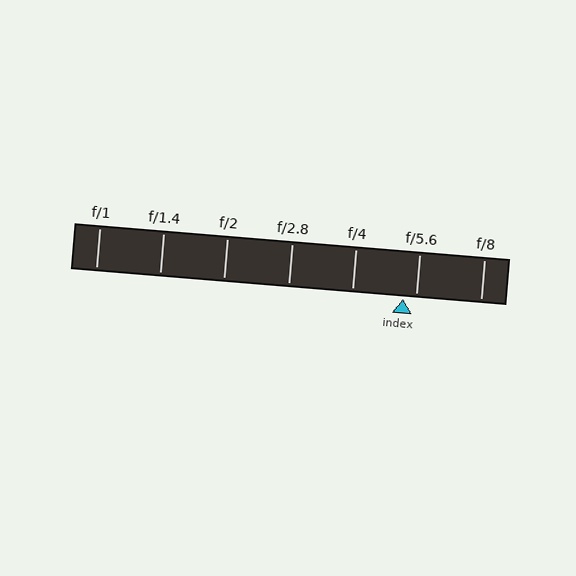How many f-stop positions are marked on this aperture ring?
There are 7 f-stop positions marked.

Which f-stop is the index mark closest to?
The index mark is closest to f/5.6.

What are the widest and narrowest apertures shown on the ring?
The widest aperture shown is f/1 and the narrowest is f/8.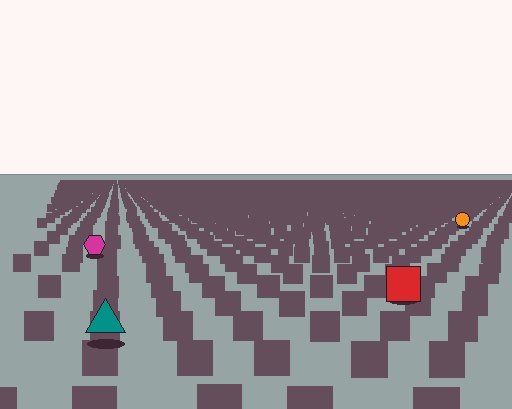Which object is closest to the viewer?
The teal triangle is closest. The texture marks near it are larger and more spread out.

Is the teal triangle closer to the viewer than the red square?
Yes. The teal triangle is closer — you can tell from the texture gradient: the ground texture is coarser near it.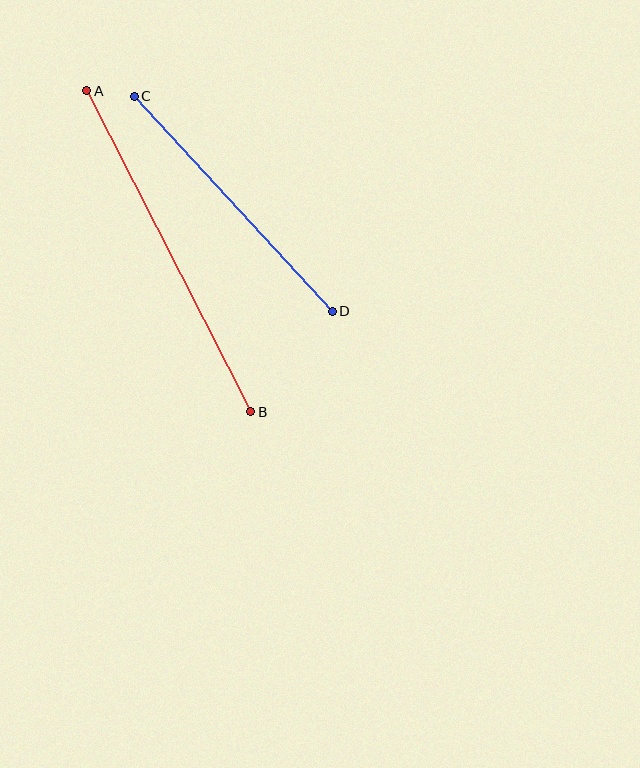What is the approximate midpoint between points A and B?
The midpoint is at approximately (169, 251) pixels.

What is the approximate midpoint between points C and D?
The midpoint is at approximately (233, 204) pixels.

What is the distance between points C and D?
The distance is approximately 292 pixels.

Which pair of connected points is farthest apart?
Points A and B are farthest apart.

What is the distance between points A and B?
The distance is approximately 361 pixels.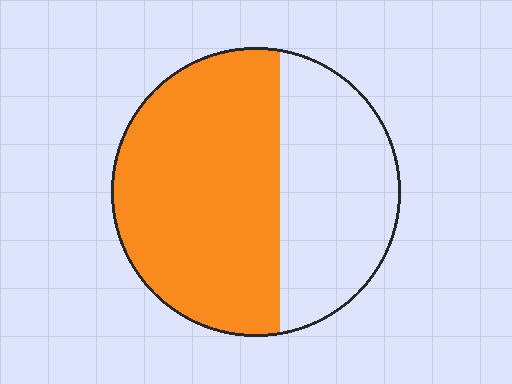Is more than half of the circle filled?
Yes.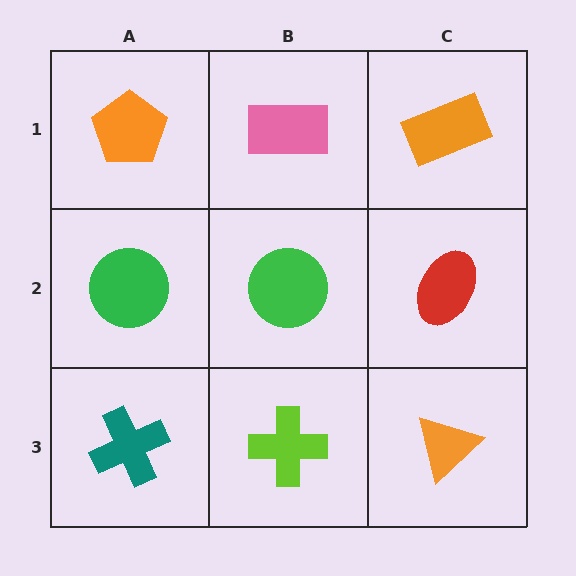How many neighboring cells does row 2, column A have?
3.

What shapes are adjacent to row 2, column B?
A pink rectangle (row 1, column B), a lime cross (row 3, column B), a green circle (row 2, column A), a red ellipse (row 2, column C).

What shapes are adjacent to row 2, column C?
An orange rectangle (row 1, column C), an orange triangle (row 3, column C), a green circle (row 2, column B).